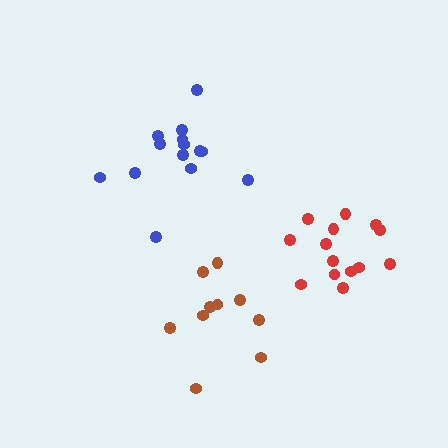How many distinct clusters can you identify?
There are 3 distinct clusters.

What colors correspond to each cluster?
The clusters are colored: blue, red, brown.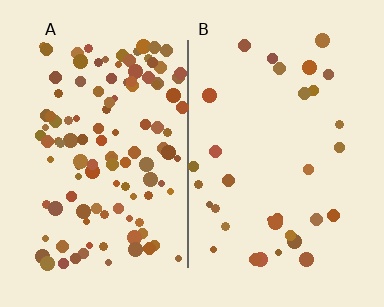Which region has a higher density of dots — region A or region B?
A (the left).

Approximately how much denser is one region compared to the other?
Approximately 3.5× — region A over region B.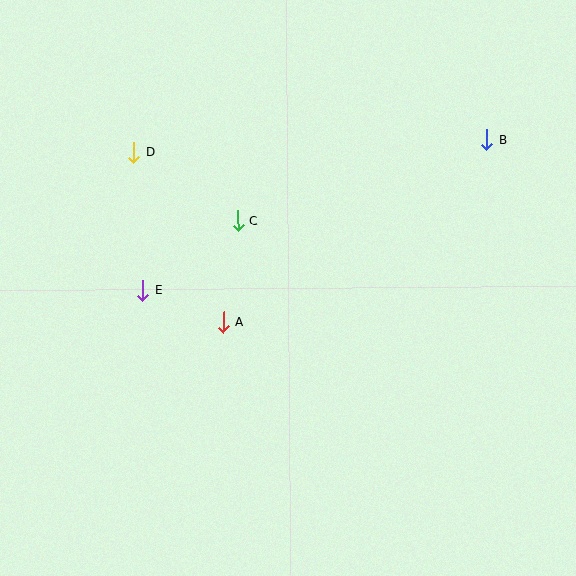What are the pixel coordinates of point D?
Point D is at (134, 153).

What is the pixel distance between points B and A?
The distance between B and A is 320 pixels.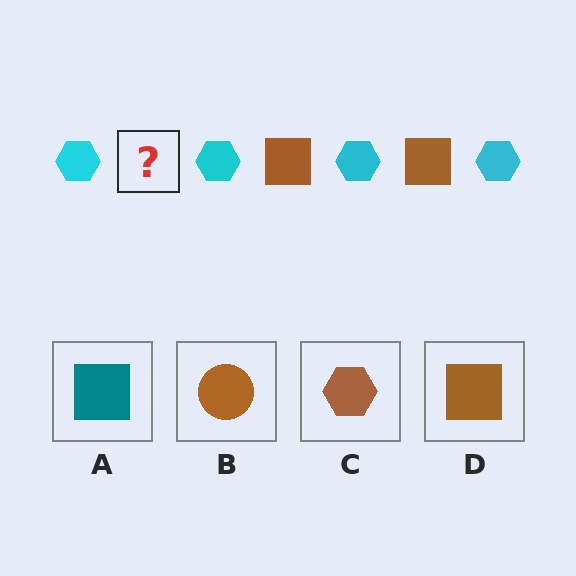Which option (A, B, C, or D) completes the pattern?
D.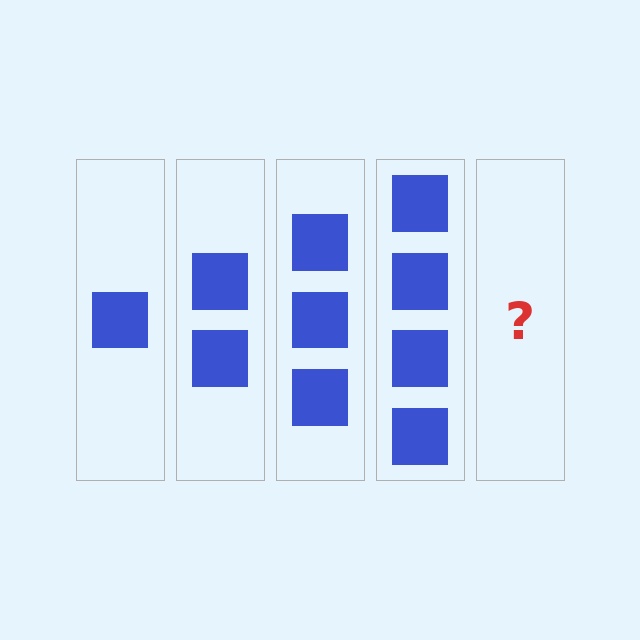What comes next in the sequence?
The next element should be 5 squares.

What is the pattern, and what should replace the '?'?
The pattern is that each step adds one more square. The '?' should be 5 squares.